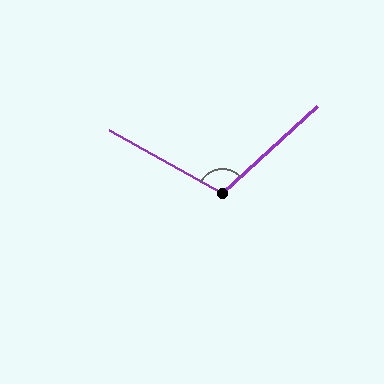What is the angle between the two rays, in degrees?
Approximately 108 degrees.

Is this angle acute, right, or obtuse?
It is obtuse.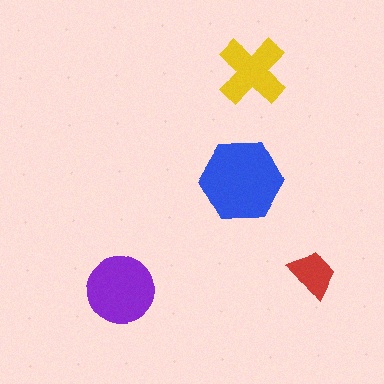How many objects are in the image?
There are 4 objects in the image.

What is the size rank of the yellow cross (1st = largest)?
3rd.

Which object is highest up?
The yellow cross is topmost.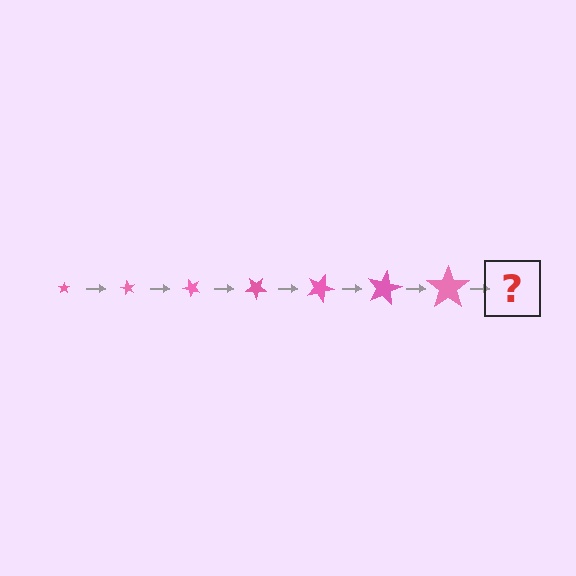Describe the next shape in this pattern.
It should be a star, larger than the previous one and rotated 420 degrees from the start.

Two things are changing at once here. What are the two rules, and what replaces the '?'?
The two rules are that the star grows larger each step and it rotates 60 degrees each step. The '?' should be a star, larger than the previous one and rotated 420 degrees from the start.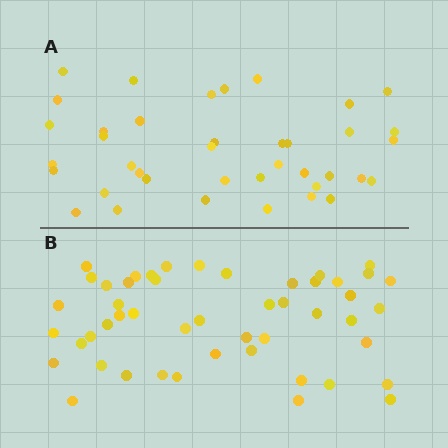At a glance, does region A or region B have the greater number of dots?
Region B (the bottom region) has more dots.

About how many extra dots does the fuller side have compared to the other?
Region B has roughly 10 or so more dots than region A.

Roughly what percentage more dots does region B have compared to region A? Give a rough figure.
About 25% more.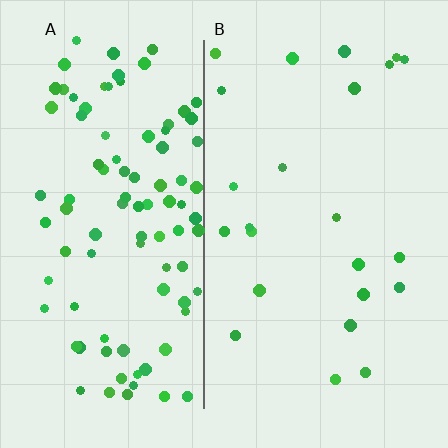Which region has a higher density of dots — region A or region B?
A (the left).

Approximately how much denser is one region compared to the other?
Approximately 4.1× — region A over region B.